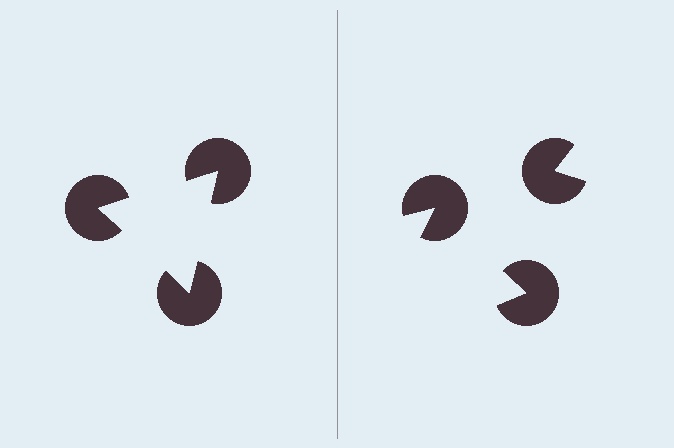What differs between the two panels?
The pac-man discs are positioned identically on both sides; only the wedge orientations differ. On the left they align to a triangle; on the right they are misaligned.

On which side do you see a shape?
An illusory triangle appears on the left side. On the right side the wedge cuts are rotated, so no coherent shape forms.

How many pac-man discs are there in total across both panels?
6 — 3 on each side.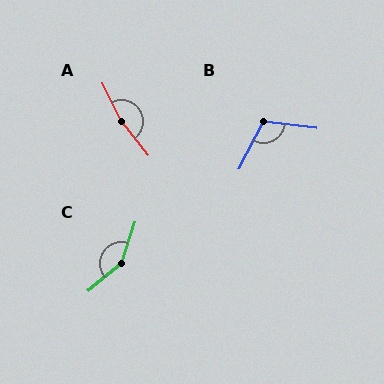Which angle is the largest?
A, at approximately 167 degrees.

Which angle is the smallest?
B, at approximately 110 degrees.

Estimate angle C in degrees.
Approximately 148 degrees.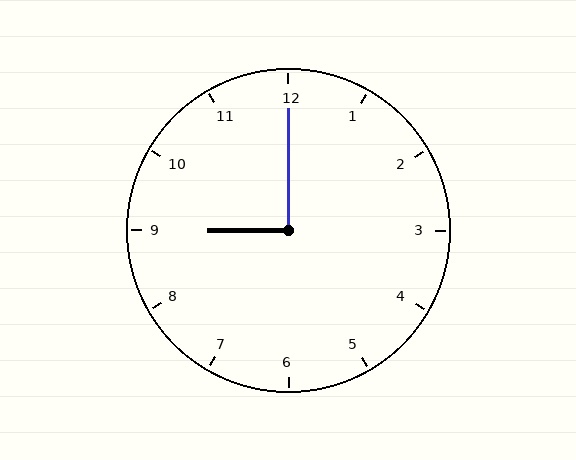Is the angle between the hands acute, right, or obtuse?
It is right.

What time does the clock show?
9:00.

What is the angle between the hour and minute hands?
Approximately 90 degrees.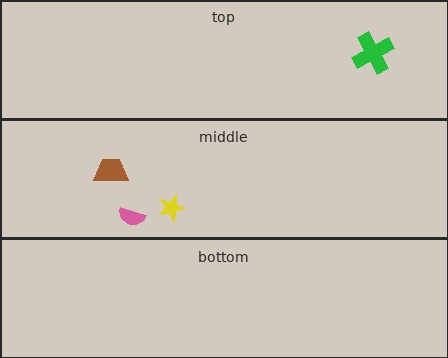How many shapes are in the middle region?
3.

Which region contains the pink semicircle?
The middle region.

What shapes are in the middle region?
The yellow star, the brown trapezoid, the pink semicircle.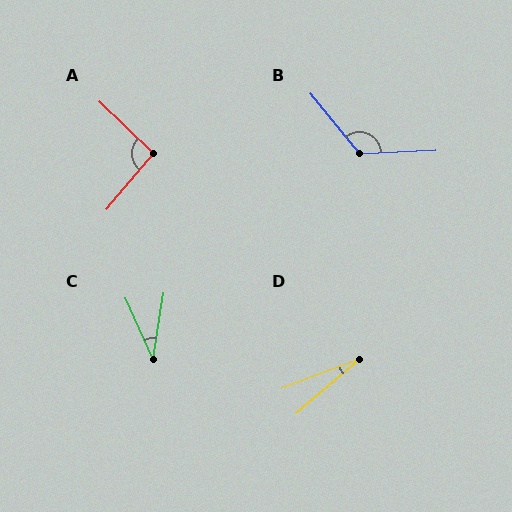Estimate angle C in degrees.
Approximately 33 degrees.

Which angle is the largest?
B, at approximately 127 degrees.